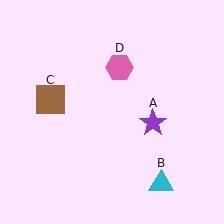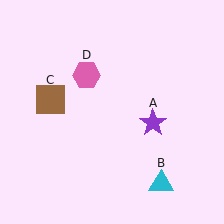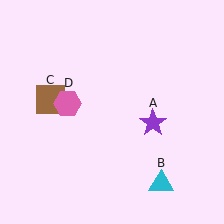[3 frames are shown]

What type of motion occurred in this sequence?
The pink hexagon (object D) rotated counterclockwise around the center of the scene.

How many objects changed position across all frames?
1 object changed position: pink hexagon (object D).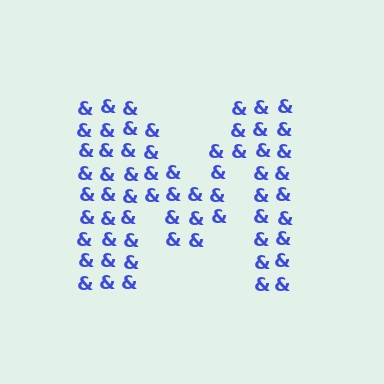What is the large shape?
The large shape is the letter M.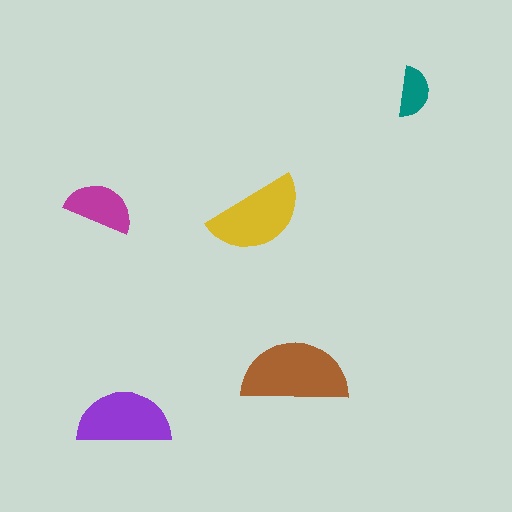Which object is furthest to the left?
The magenta semicircle is leftmost.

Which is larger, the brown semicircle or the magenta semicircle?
The brown one.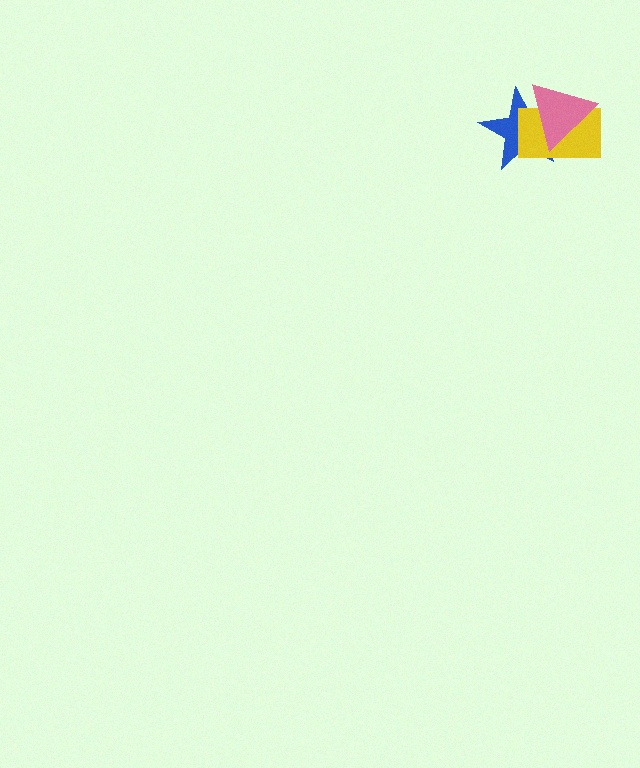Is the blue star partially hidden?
Yes, it is partially covered by another shape.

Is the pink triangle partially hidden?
No, no other shape covers it.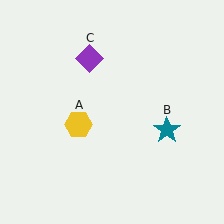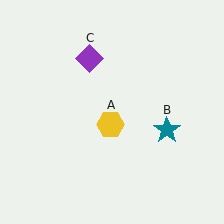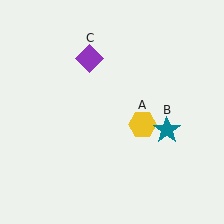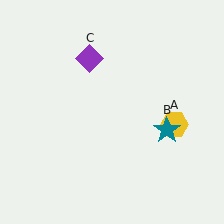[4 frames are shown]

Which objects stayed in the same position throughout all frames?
Teal star (object B) and purple diamond (object C) remained stationary.